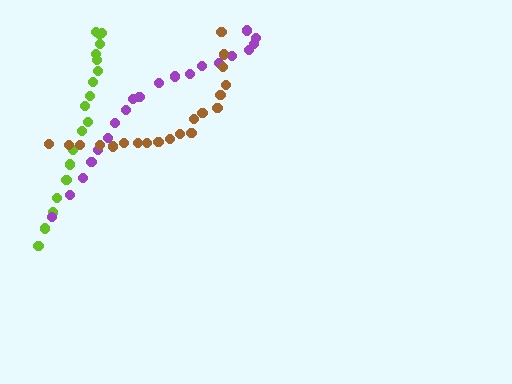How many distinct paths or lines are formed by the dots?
There are 3 distinct paths.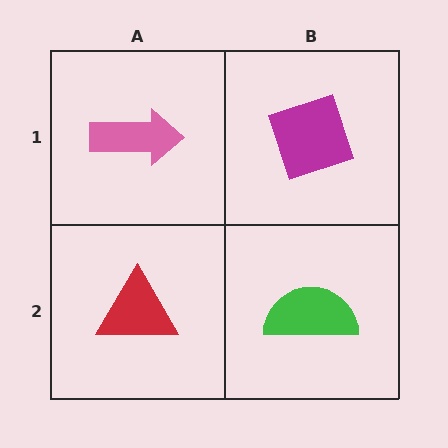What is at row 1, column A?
A pink arrow.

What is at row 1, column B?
A magenta diamond.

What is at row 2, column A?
A red triangle.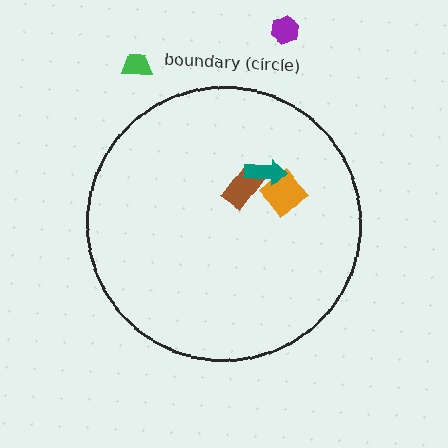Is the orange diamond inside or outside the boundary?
Inside.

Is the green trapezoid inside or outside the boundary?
Outside.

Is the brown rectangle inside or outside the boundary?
Inside.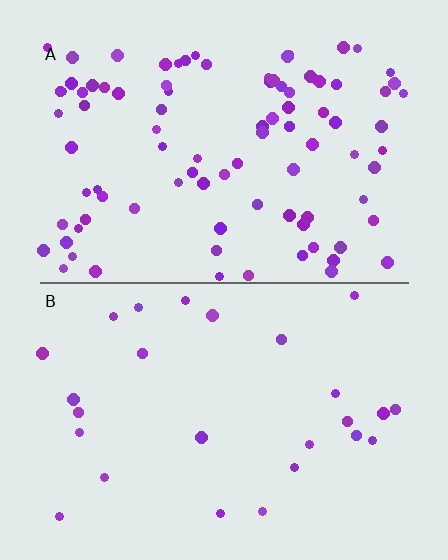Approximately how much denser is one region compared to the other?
Approximately 3.5× — region A over region B.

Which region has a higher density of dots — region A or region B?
A (the top).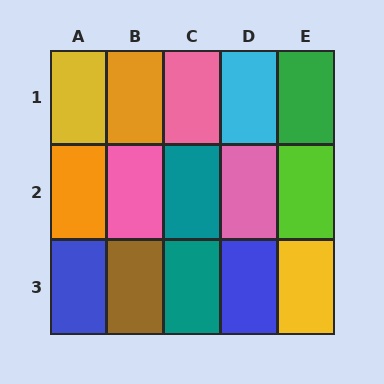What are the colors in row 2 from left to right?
Orange, pink, teal, pink, lime.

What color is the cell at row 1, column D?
Cyan.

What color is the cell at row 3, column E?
Yellow.